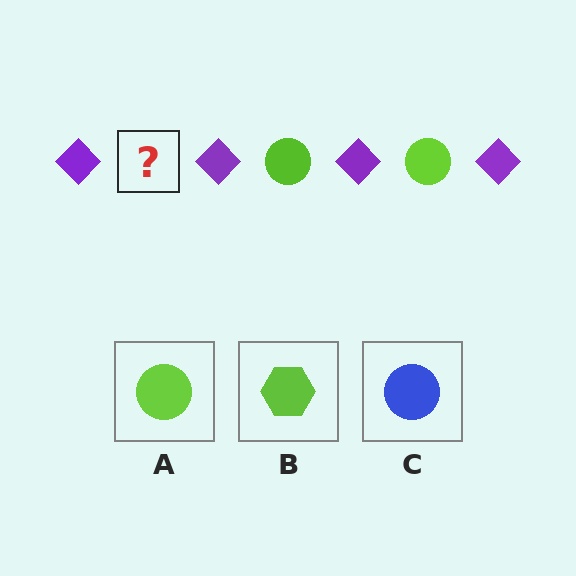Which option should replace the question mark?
Option A.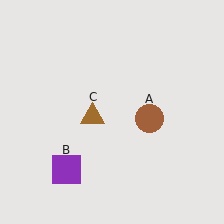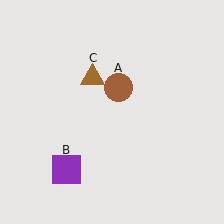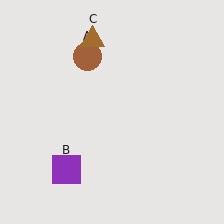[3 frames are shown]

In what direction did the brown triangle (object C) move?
The brown triangle (object C) moved up.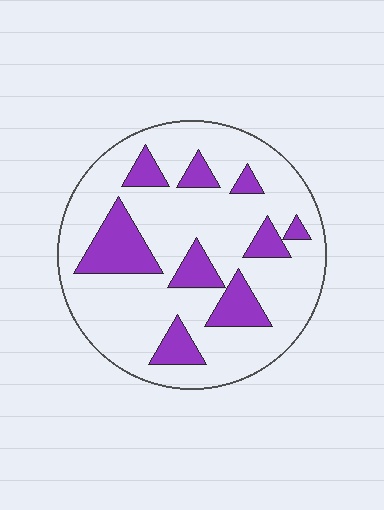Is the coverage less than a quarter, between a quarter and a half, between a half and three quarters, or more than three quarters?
Less than a quarter.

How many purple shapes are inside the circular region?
9.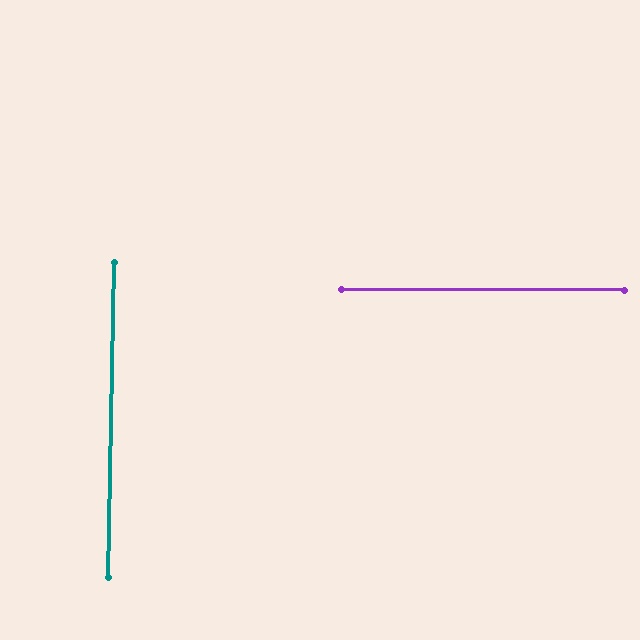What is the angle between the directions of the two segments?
Approximately 89 degrees.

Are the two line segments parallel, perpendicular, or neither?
Perpendicular — they meet at approximately 89°.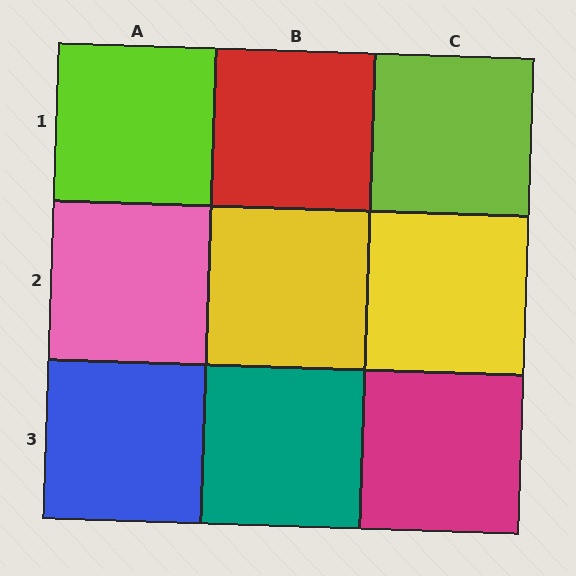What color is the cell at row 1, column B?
Red.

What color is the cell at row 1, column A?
Lime.